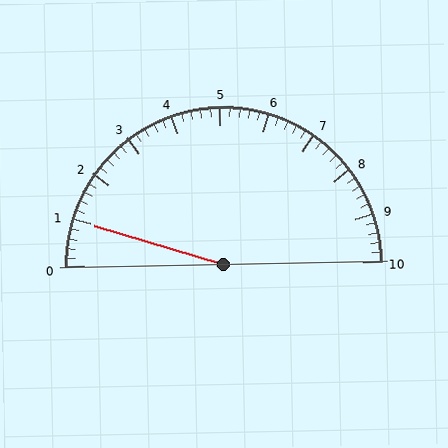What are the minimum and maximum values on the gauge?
The gauge ranges from 0 to 10.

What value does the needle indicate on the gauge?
The needle indicates approximately 1.0.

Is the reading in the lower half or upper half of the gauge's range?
The reading is in the lower half of the range (0 to 10).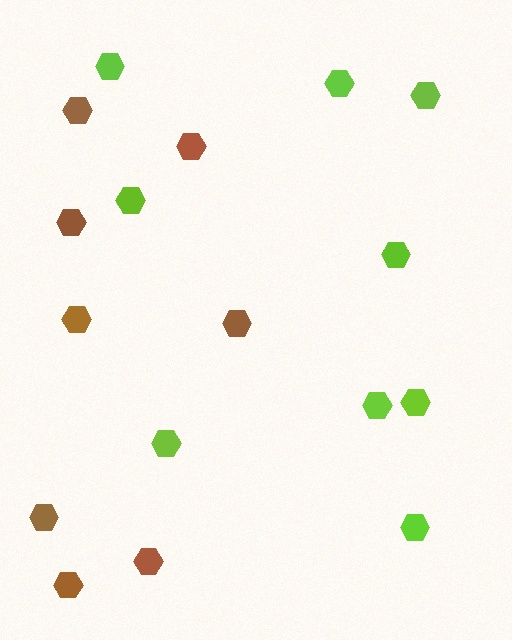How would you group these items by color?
There are 2 groups: one group of lime hexagons (9) and one group of brown hexagons (8).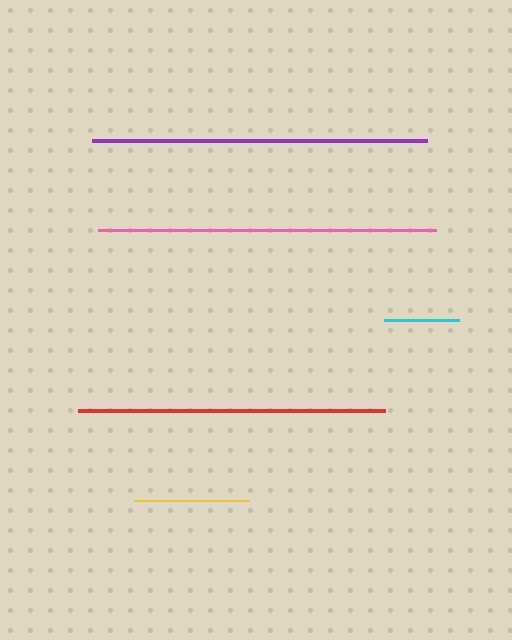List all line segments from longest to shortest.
From longest to shortest: pink, purple, red, yellow, cyan.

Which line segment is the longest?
The pink line is the longest at approximately 338 pixels.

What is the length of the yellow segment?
The yellow segment is approximately 115 pixels long.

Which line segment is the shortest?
The cyan line is the shortest at approximately 76 pixels.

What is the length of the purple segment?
The purple segment is approximately 335 pixels long.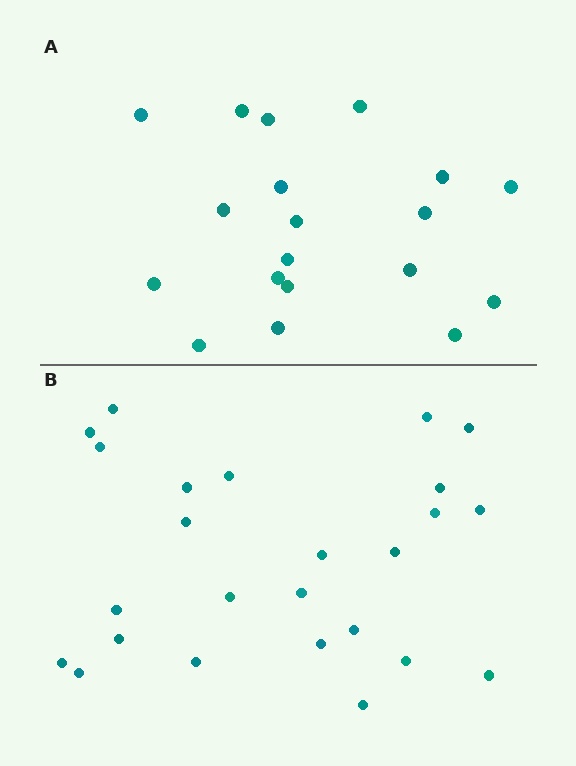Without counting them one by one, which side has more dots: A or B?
Region B (the bottom region) has more dots.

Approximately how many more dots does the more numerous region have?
Region B has about 6 more dots than region A.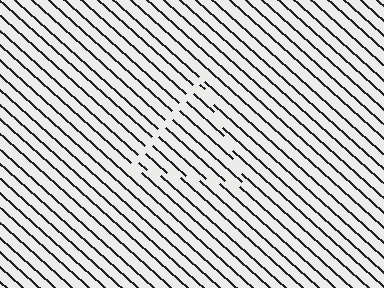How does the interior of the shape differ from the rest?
The interior of the shape contains the same grating, shifted by half a period — the contour is defined by the phase discontinuity where line-ends from the inner and outer gratings abut.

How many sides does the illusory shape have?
3 sides — the line-ends trace a triangle.